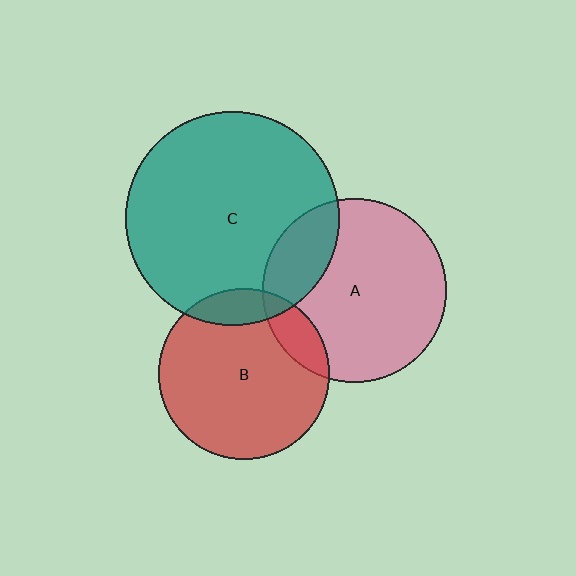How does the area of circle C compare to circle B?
Approximately 1.6 times.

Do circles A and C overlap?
Yes.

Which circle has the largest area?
Circle C (teal).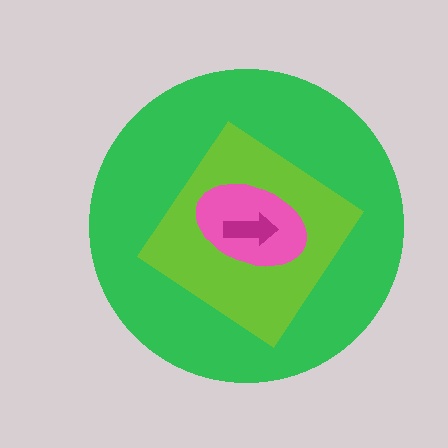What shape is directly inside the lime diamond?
The pink ellipse.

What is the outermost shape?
The green circle.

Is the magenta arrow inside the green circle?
Yes.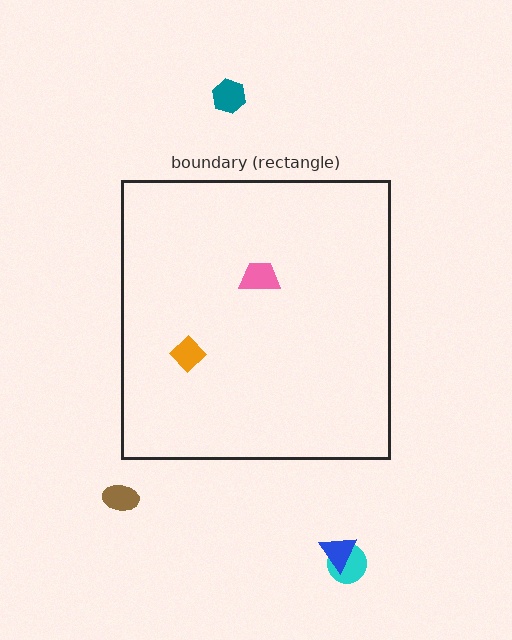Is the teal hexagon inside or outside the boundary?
Outside.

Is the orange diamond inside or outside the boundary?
Inside.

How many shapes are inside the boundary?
2 inside, 4 outside.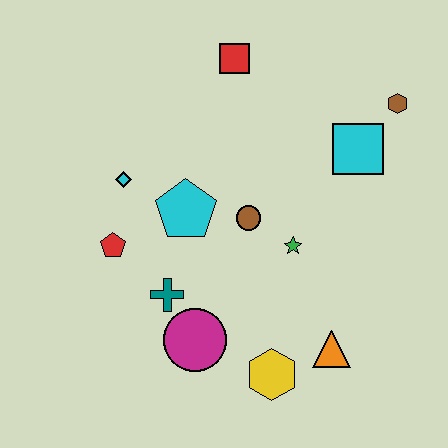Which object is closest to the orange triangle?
The yellow hexagon is closest to the orange triangle.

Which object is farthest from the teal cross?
The brown hexagon is farthest from the teal cross.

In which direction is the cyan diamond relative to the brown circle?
The cyan diamond is to the left of the brown circle.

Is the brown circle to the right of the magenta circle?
Yes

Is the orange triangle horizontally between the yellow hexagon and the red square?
No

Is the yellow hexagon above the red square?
No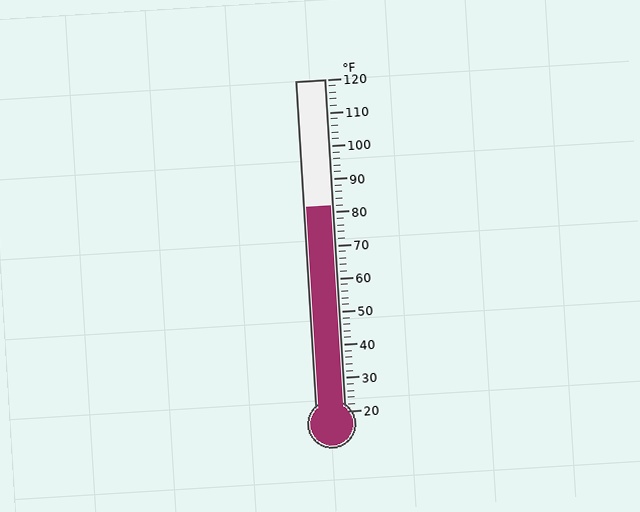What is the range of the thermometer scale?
The thermometer scale ranges from 20°F to 120°F.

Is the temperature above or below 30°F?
The temperature is above 30°F.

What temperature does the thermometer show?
The thermometer shows approximately 82°F.